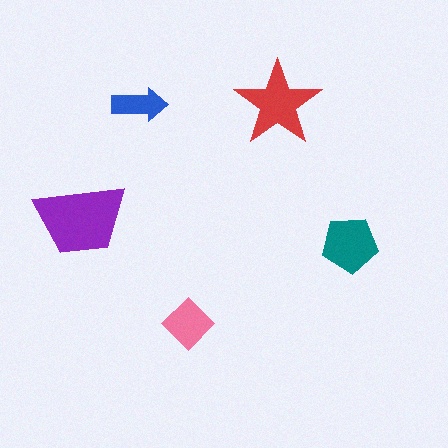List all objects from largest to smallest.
The purple trapezoid, the red star, the teal pentagon, the pink diamond, the blue arrow.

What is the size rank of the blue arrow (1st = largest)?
5th.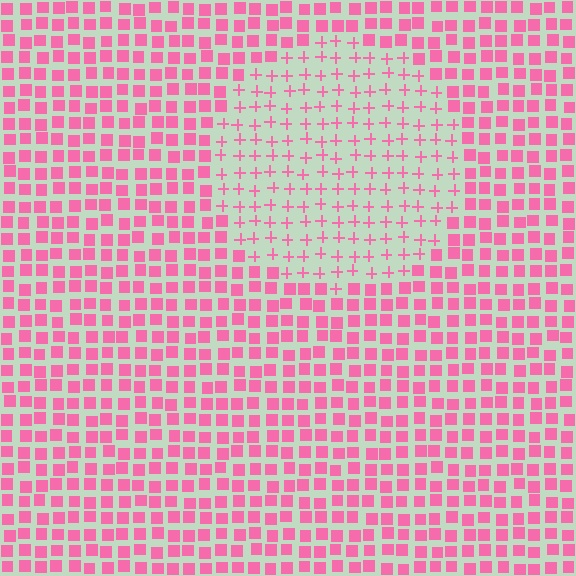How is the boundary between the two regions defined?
The boundary is defined by a change in element shape: plus signs inside vs. squares outside. All elements share the same color and spacing.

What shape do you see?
I see a circle.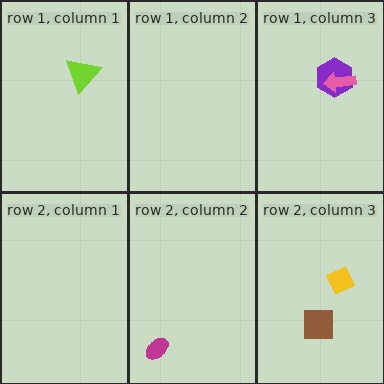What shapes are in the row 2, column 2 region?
The magenta ellipse.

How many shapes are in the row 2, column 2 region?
1.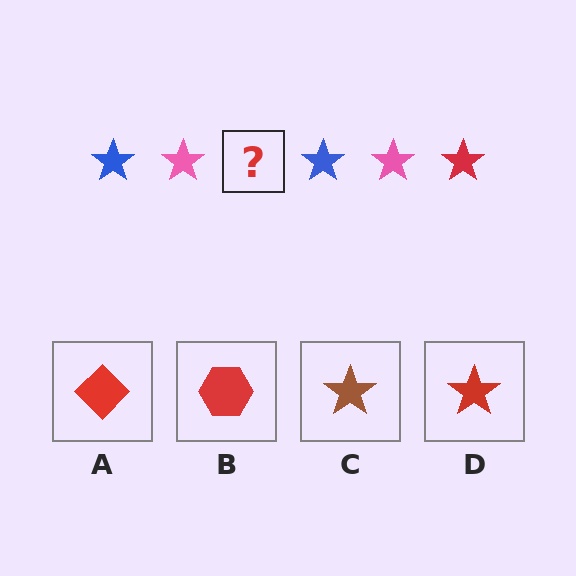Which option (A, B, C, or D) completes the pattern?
D.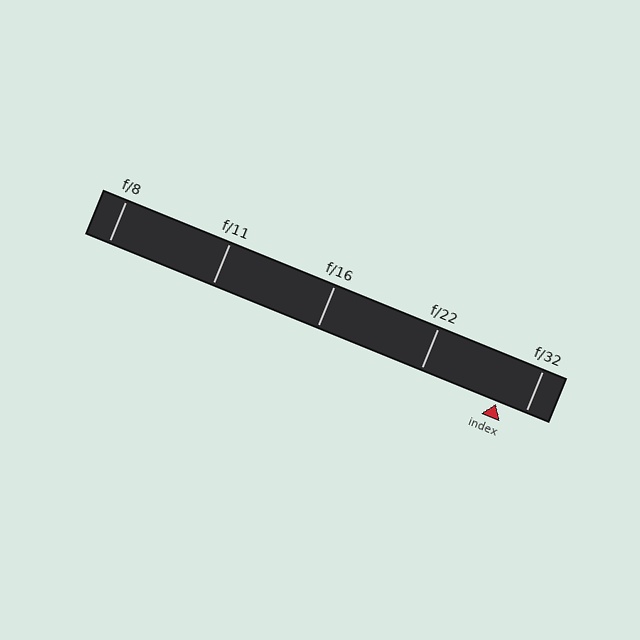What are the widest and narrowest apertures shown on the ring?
The widest aperture shown is f/8 and the narrowest is f/32.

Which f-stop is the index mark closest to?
The index mark is closest to f/32.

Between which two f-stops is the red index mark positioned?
The index mark is between f/22 and f/32.